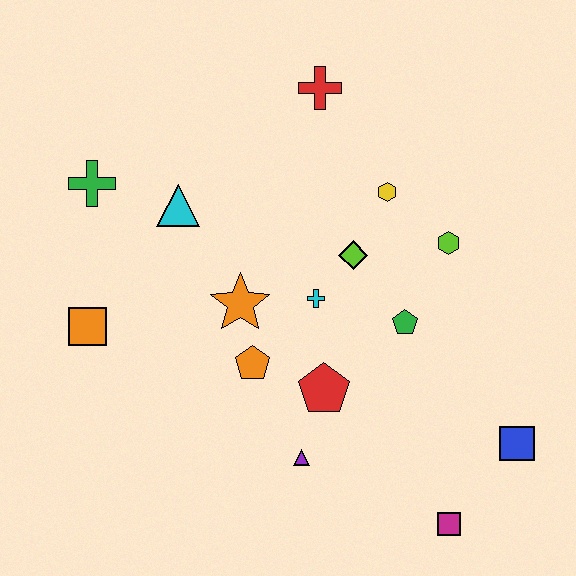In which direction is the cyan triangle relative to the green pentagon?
The cyan triangle is to the left of the green pentagon.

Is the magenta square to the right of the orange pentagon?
Yes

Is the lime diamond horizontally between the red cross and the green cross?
No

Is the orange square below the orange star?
Yes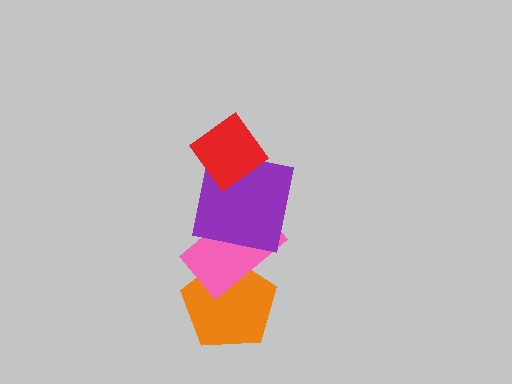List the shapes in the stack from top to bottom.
From top to bottom: the red diamond, the purple square, the pink rectangle, the orange pentagon.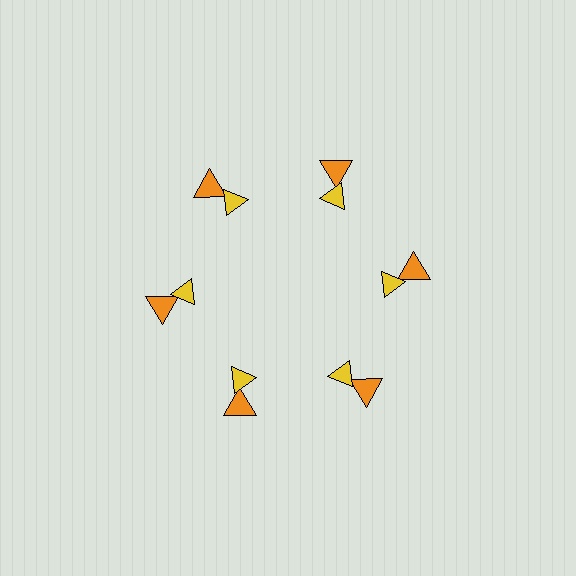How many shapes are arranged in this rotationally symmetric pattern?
There are 12 shapes, arranged in 6 groups of 2.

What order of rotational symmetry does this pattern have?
This pattern has 6-fold rotational symmetry.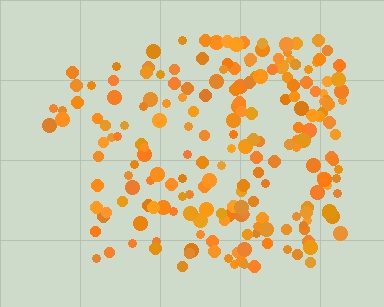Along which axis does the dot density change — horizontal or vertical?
Horizontal.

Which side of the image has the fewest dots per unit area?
The left.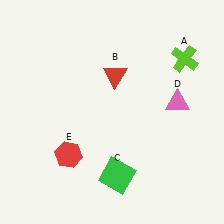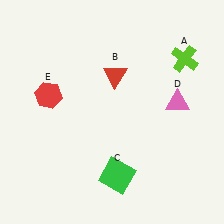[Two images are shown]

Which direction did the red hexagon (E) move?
The red hexagon (E) moved up.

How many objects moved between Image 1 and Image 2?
1 object moved between the two images.